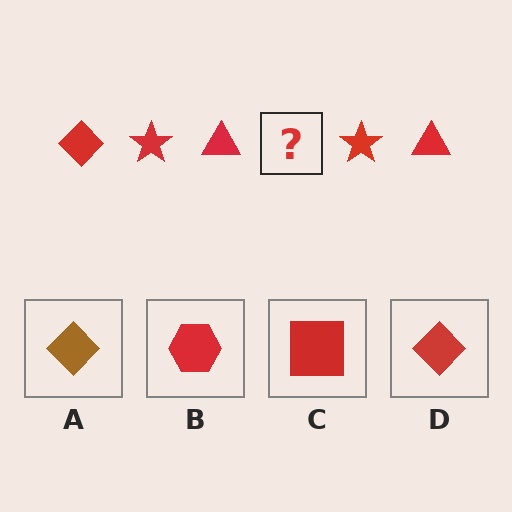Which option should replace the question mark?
Option D.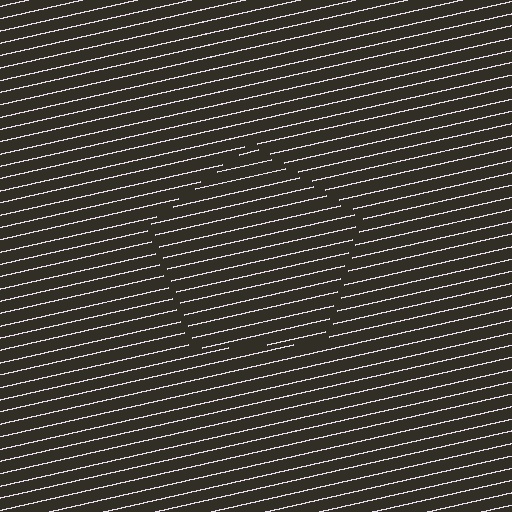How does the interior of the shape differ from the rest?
The interior of the shape contains the same grating, shifted by half a period — the contour is defined by the phase discontinuity where line-ends from the inner and outer gratings abut.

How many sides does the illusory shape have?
5 sides — the line-ends trace a pentagon.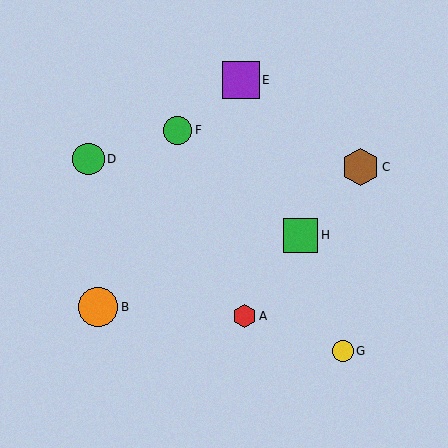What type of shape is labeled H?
Shape H is a green square.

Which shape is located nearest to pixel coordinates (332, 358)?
The yellow circle (labeled G) at (343, 351) is nearest to that location.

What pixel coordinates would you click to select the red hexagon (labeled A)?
Click at (245, 316) to select the red hexagon A.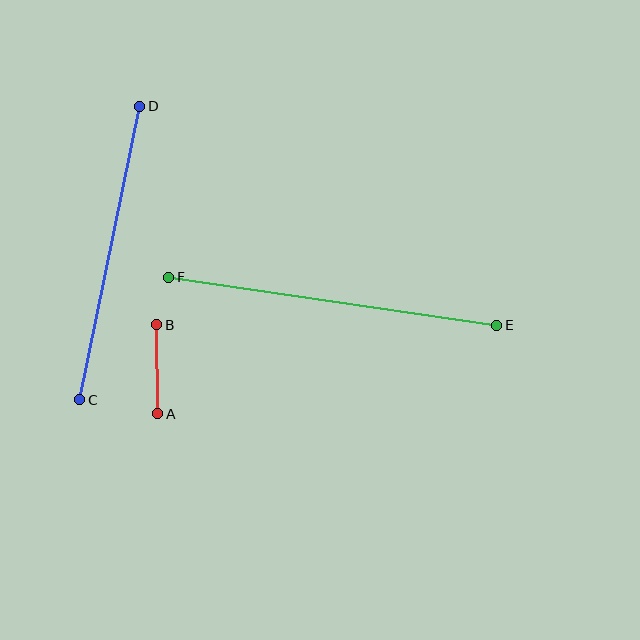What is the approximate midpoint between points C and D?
The midpoint is at approximately (110, 253) pixels.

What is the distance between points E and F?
The distance is approximately 331 pixels.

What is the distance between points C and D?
The distance is approximately 300 pixels.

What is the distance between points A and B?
The distance is approximately 89 pixels.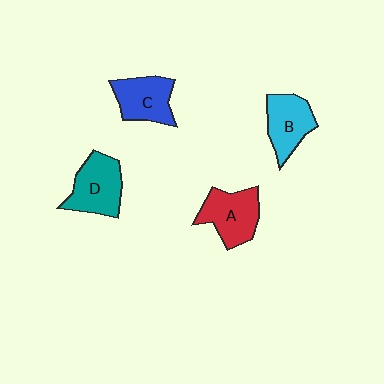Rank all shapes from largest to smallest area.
From largest to smallest: D (teal), A (red), C (blue), B (cyan).